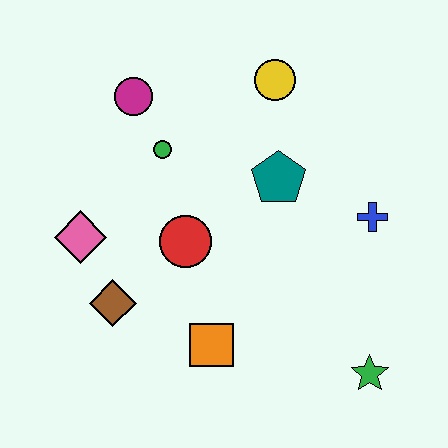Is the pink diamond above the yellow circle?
No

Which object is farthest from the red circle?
The green star is farthest from the red circle.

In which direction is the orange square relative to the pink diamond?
The orange square is to the right of the pink diamond.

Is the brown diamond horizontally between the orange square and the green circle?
No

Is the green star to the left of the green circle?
No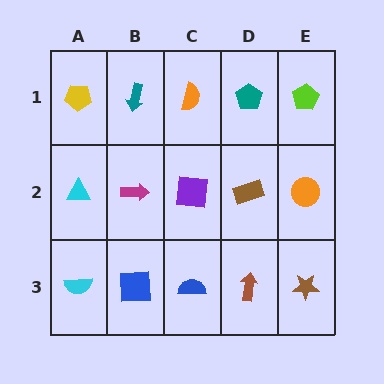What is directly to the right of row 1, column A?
A teal arrow.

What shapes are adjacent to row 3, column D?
A brown rectangle (row 2, column D), a blue semicircle (row 3, column C), a brown star (row 3, column E).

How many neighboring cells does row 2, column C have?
4.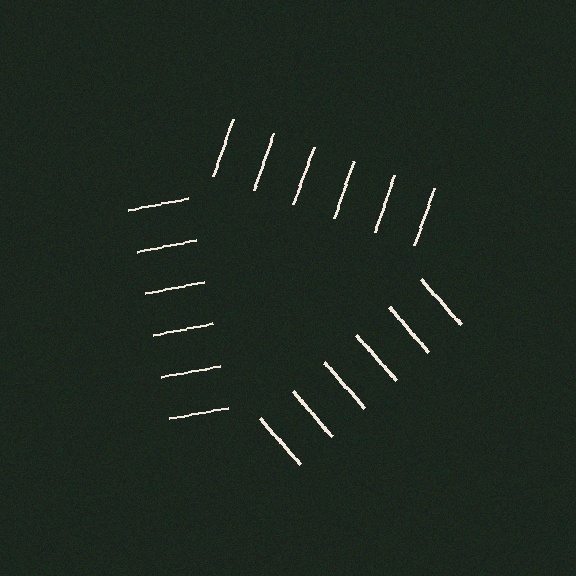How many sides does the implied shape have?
3 sides — the line-ends trace a triangle.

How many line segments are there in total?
18 — 6 along each of the 3 edges.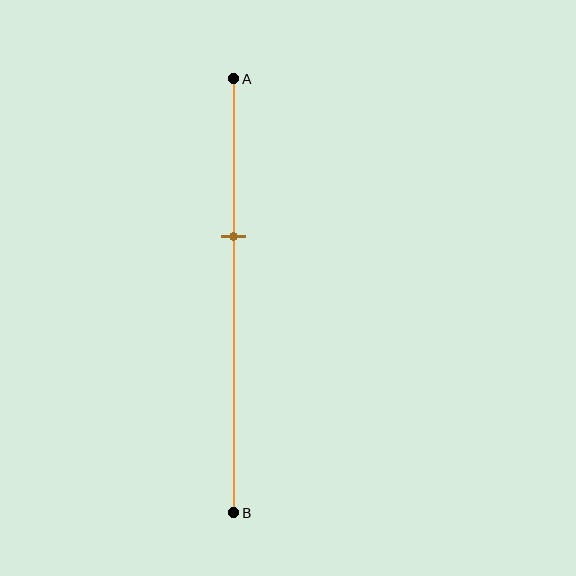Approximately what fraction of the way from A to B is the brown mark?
The brown mark is approximately 35% of the way from A to B.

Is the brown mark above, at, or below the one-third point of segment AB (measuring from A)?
The brown mark is approximately at the one-third point of segment AB.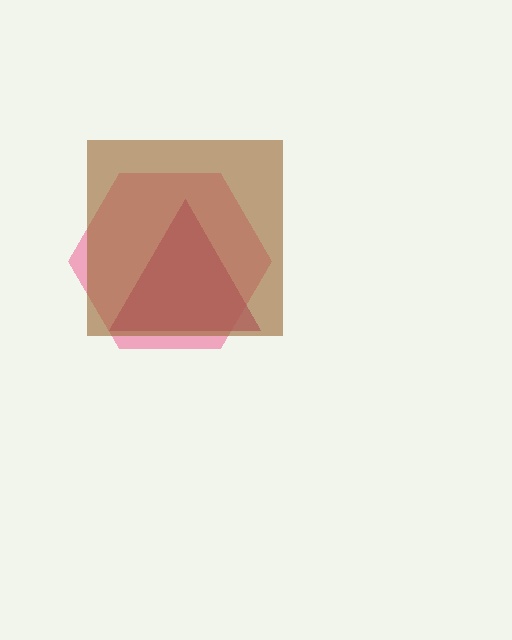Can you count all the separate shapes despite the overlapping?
Yes, there are 3 separate shapes.